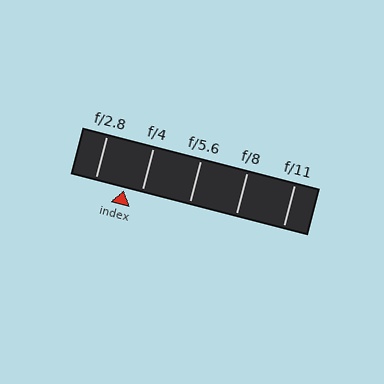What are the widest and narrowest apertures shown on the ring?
The widest aperture shown is f/2.8 and the narrowest is f/11.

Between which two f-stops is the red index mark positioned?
The index mark is between f/2.8 and f/4.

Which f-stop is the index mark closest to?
The index mark is closest to f/4.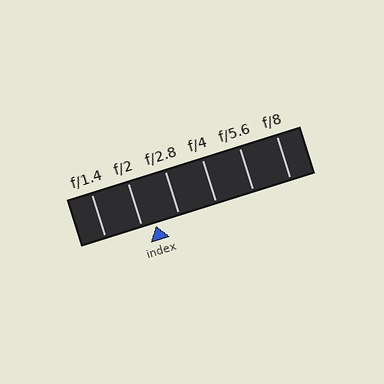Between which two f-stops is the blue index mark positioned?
The index mark is between f/2 and f/2.8.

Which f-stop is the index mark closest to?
The index mark is closest to f/2.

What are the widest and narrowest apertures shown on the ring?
The widest aperture shown is f/1.4 and the narrowest is f/8.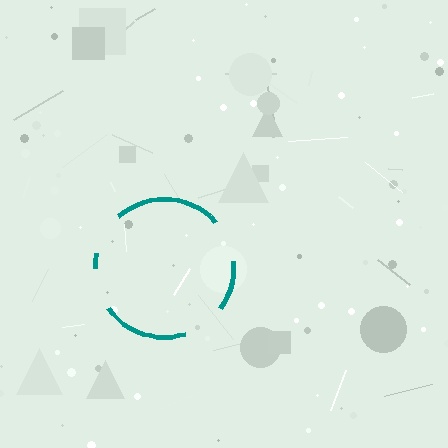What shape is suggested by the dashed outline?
The dashed outline suggests a circle.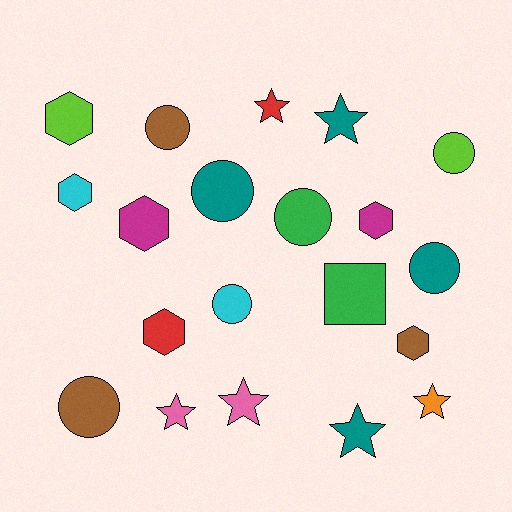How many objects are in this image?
There are 20 objects.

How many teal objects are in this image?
There are 4 teal objects.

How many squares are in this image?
There is 1 square.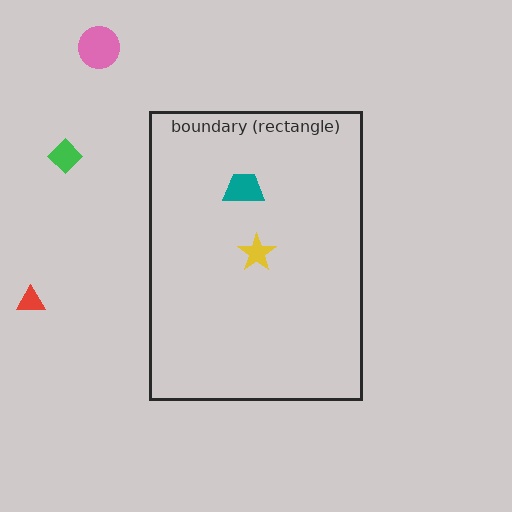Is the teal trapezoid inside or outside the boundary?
Inside.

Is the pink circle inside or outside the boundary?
Outside.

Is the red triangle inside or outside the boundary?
Outside.